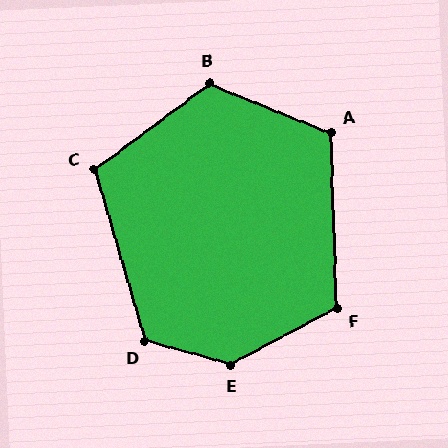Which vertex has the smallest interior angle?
C, at approximately 110 degrees.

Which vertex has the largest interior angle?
E, at approximately 136 degrees.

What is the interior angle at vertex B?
Approximately 122 degrees (obtuse).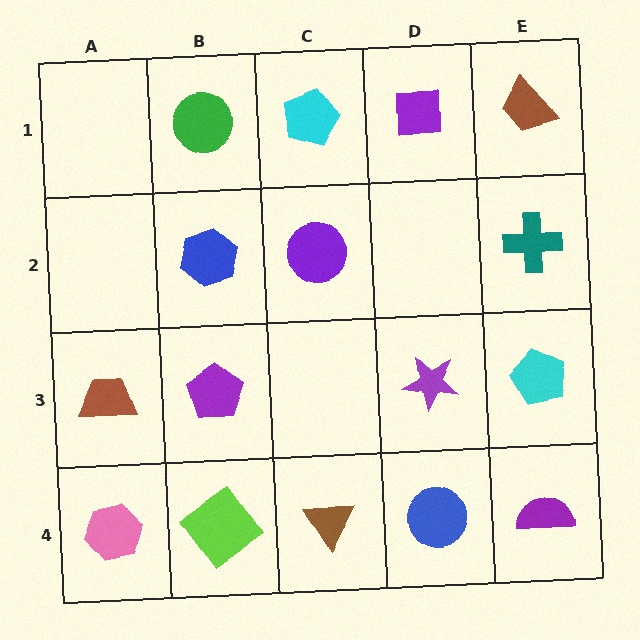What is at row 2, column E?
A teal cross.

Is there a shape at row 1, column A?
No, that cell is empty.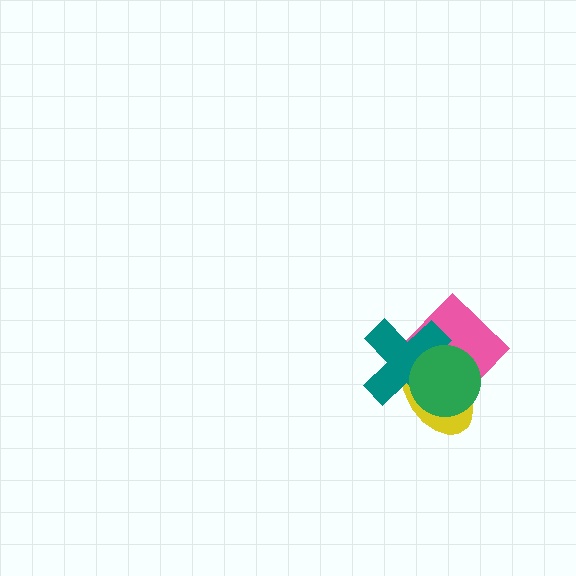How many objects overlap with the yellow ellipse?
3 objects overlap with the yellow ellipse.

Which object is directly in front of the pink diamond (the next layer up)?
The yellow ellipse is directly in front of the pink diamond.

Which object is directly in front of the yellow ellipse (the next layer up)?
The teal cross is directly in front of the yellow ellipse.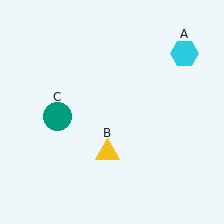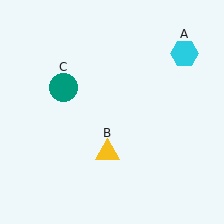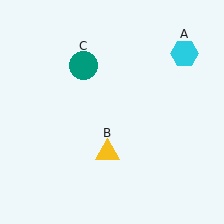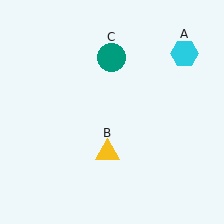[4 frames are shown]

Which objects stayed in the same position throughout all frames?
Cyan hexagon (object A) and yellow triangle (object B) remained stationary.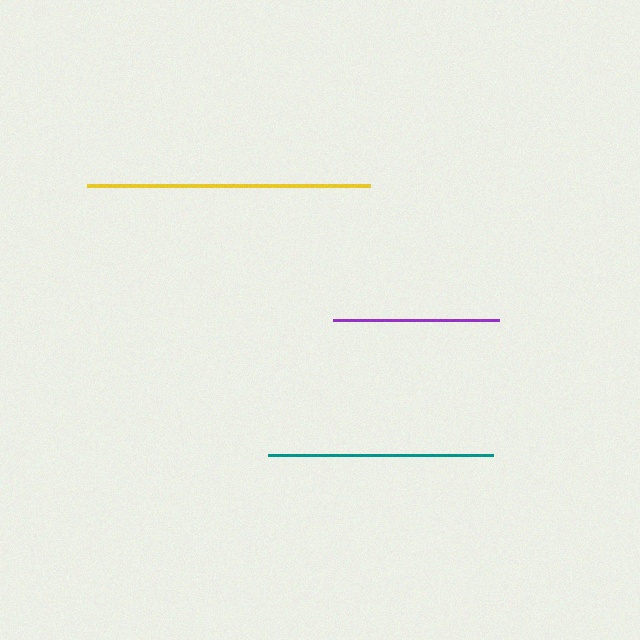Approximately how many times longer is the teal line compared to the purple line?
The teal line is approximately 1.4 times the length of the purple line.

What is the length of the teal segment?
The teal segment is approximately 225 pixels long.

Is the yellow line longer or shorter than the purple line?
The yellow line is longer than the purple line.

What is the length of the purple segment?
The purple segment is approximately 166 pixels long.